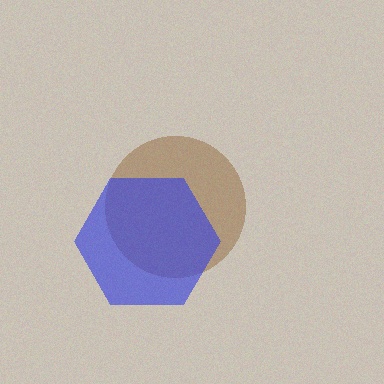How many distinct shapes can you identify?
There are 2 distinct shapes: a brown circle, a blue hexagon.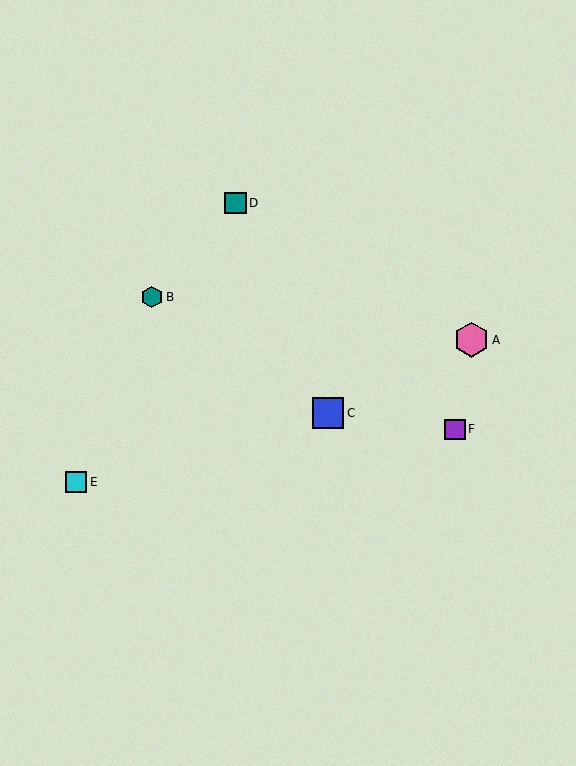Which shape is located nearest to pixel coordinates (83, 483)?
The cyan square (labeled E) at (76, 482) is nearest to that location.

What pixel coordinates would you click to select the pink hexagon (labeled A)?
Click at (471, 340) to select the pink hexagon A.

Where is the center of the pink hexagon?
The center of the pink hexagon is at (471, 340).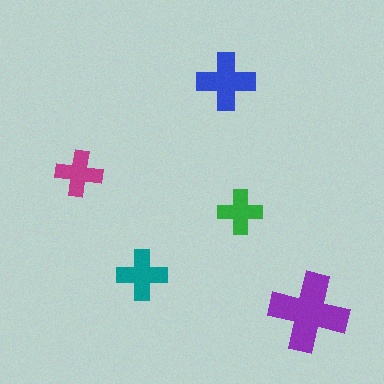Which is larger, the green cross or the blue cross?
The blue one.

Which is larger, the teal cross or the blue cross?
The blue one.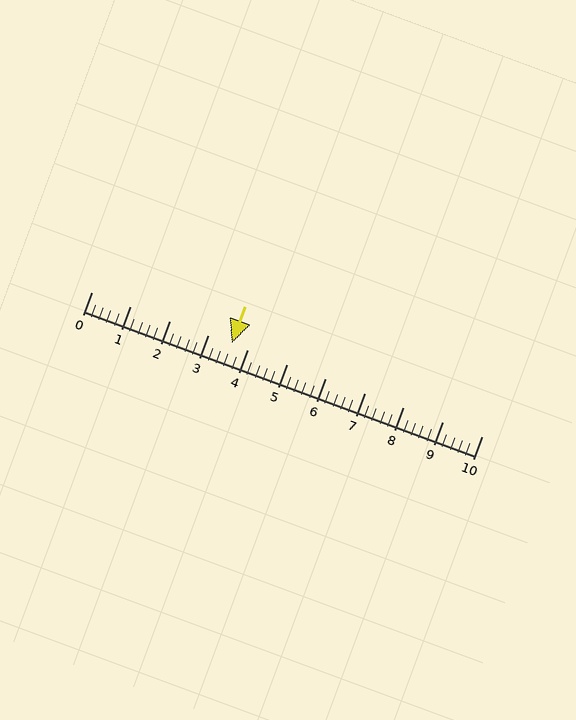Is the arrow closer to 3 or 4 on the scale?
The arrow is closer to 4.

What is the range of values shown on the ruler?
The ruler shows values from 0 to 10.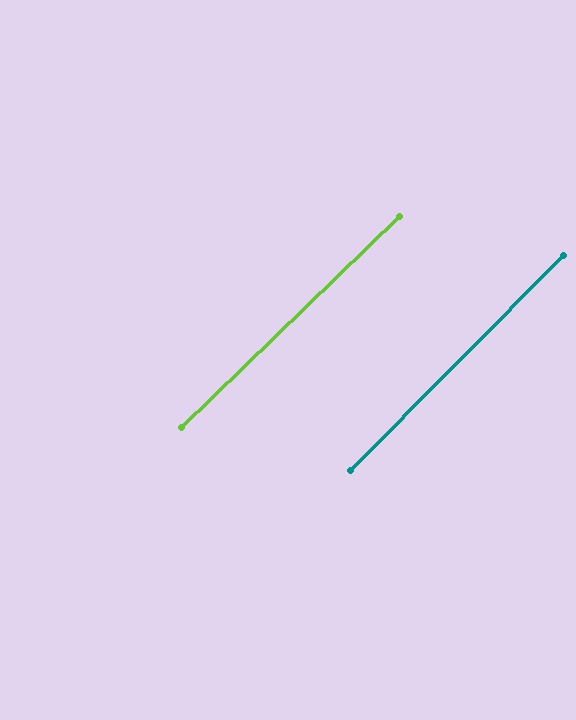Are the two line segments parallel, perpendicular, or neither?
Parallel — their directions differ by only 1.4°.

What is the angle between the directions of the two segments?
Approximately 1 degree.